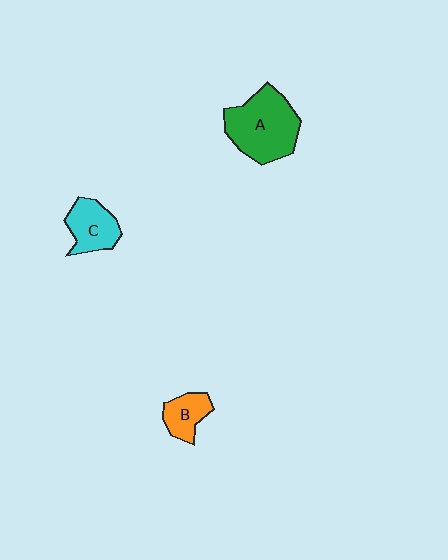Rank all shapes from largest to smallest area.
From largest to smallest: A (green), C (cyan), B (orange).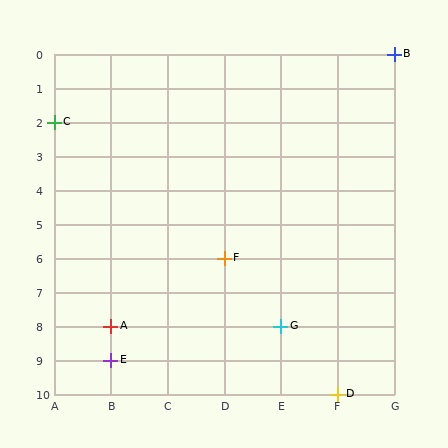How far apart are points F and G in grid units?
Points F and G are 1 column and 2 rows apart (about 2.2 grid units diagonally).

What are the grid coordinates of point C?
Point C is at grid coordinates (A, 2).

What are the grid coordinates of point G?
Point G is at grid coordinates (E, 8).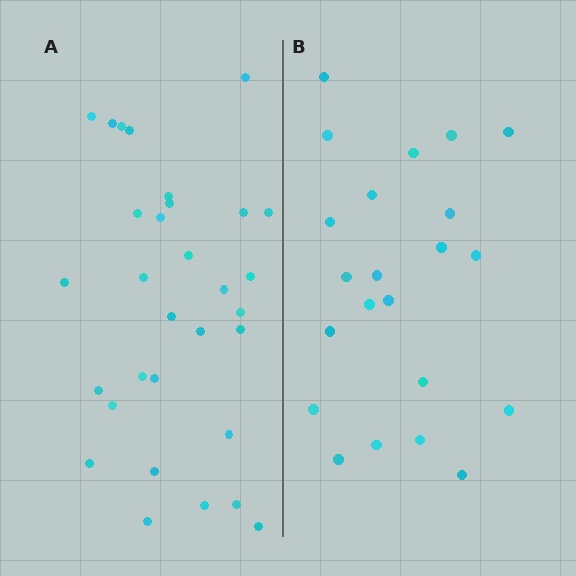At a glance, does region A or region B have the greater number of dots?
Region A (the left region) has more dots.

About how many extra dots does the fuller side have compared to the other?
Region A has roughly 8 or so more dots than region B.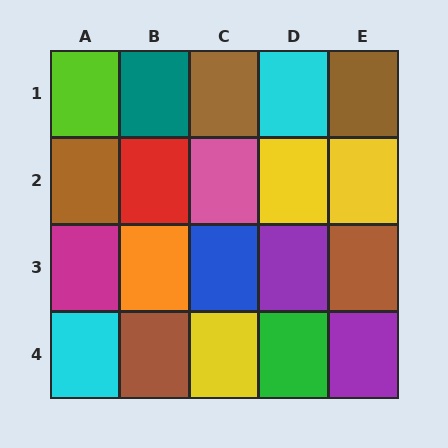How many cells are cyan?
2 cells are cyan.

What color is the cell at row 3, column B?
Orange.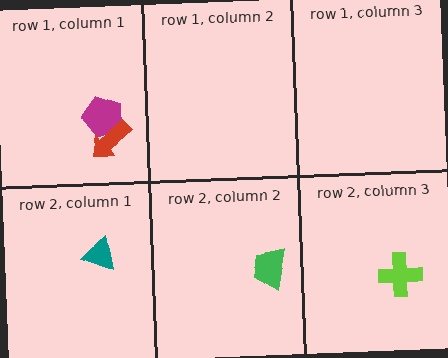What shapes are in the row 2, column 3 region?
The lime cross.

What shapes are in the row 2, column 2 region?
The green trapezoid.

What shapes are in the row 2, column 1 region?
The teal triangle.